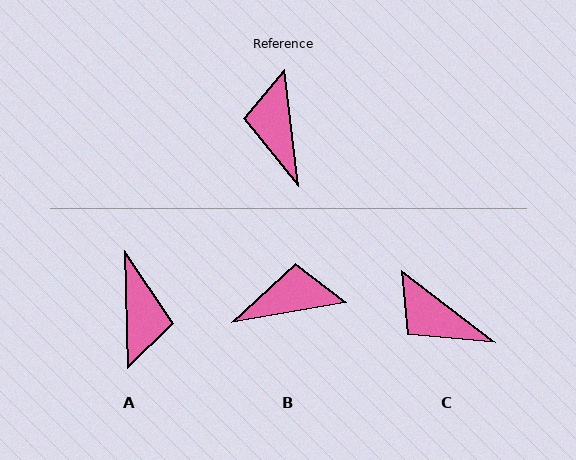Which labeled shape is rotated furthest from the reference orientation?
A, about 175 degrees away.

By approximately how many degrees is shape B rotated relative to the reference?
Approximately 86 degrees clockwise.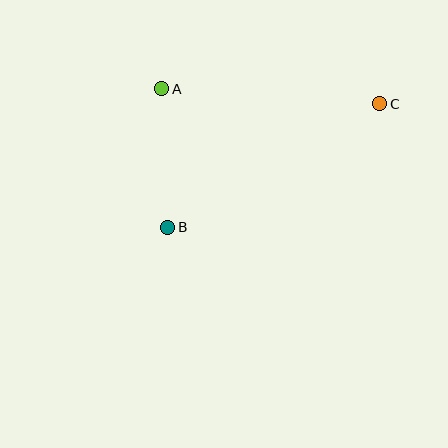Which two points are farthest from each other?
Points B and C are farthest from each other.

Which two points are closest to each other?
Points A and B are closest to each other.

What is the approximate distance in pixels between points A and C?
The distance between A and C is approximately 218 pixels.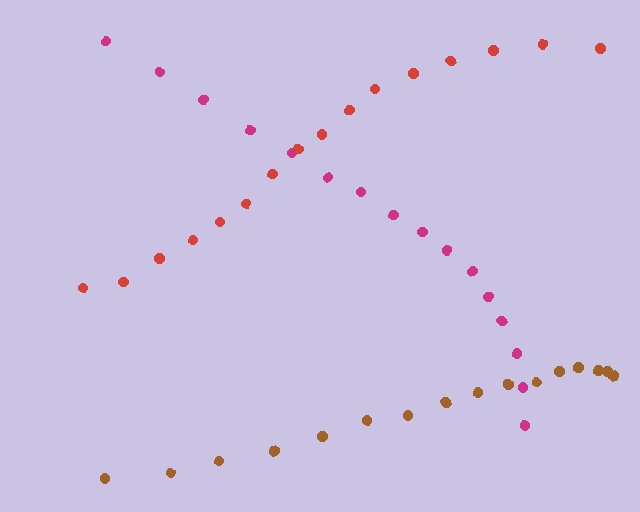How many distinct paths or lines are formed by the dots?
There are 3 distinct paths.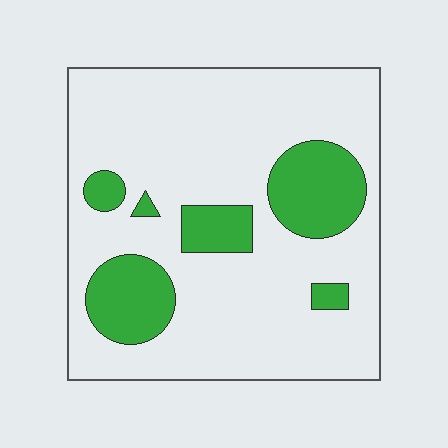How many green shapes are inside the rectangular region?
6.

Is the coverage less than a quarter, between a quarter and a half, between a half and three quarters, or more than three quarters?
Less than a quarter.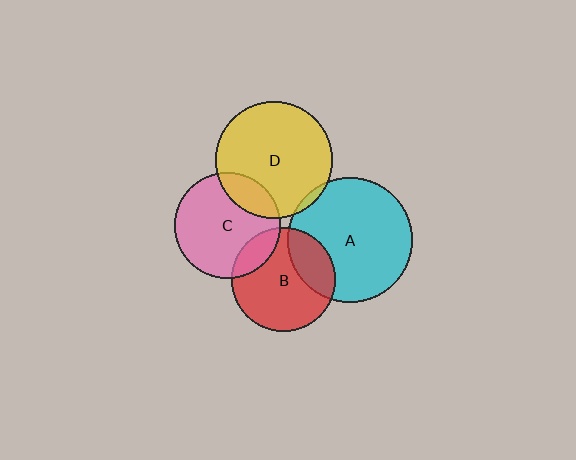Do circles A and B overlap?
Yes.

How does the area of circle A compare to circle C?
Approximately 1.4 times.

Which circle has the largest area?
Circle A (cyan).